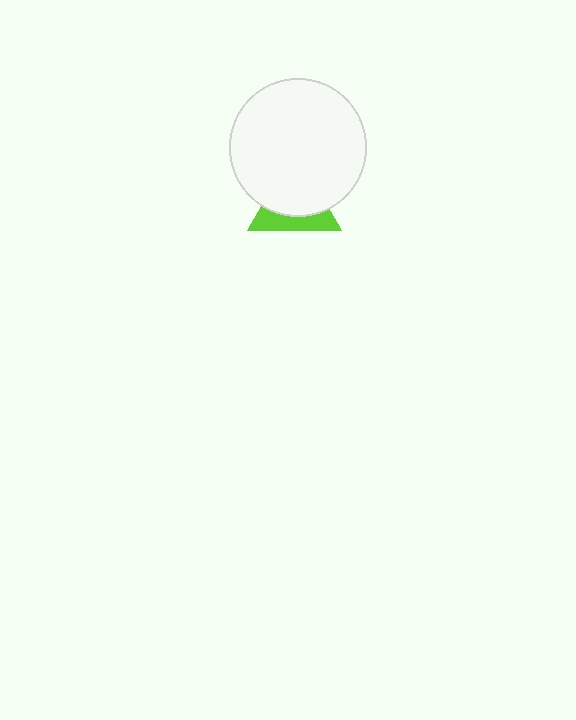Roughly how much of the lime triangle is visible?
A small part of it is visible (roughly 38%).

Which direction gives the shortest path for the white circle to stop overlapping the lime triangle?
Moving up gives the shortest separation.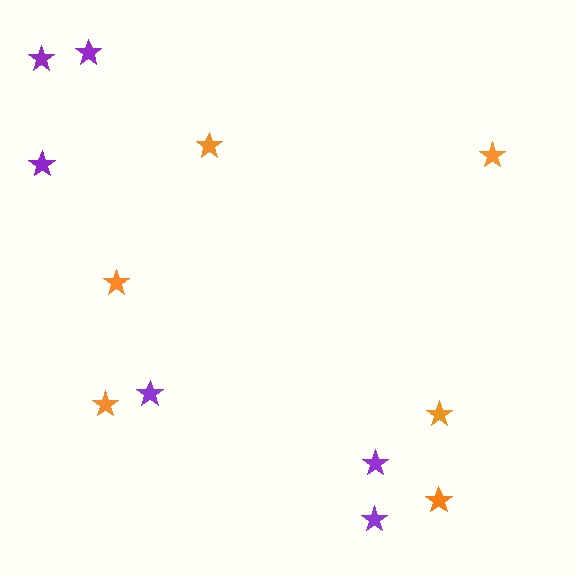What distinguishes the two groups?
There are 2 groups: one group of purple stars (6) and one group of orange stars (6).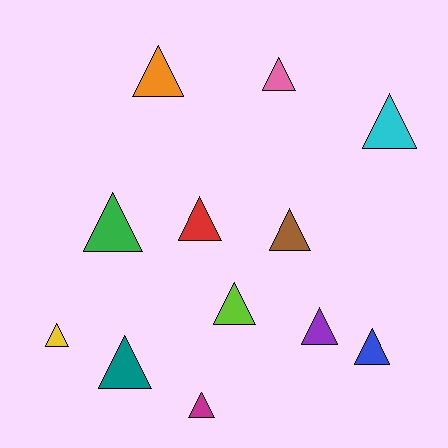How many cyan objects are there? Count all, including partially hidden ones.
There is 1 cyan object.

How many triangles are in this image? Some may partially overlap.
There are 12 triangles.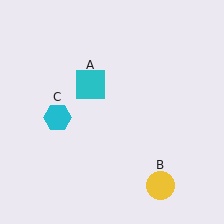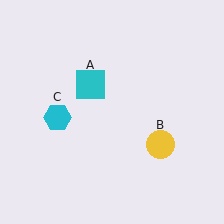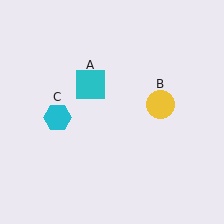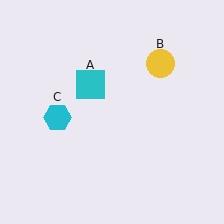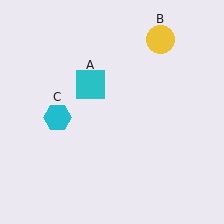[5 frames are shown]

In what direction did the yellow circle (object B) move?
The yellow circle (object B) moved up.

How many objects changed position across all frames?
1 object changed position: yellow circle (object B).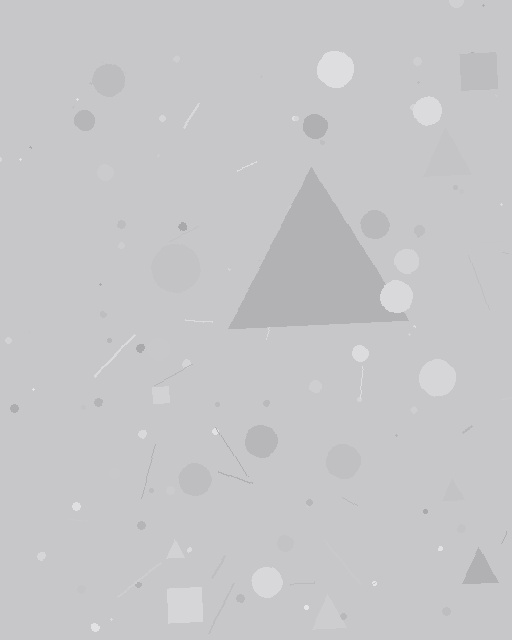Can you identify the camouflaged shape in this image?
The camouflaged shape is a triangle.